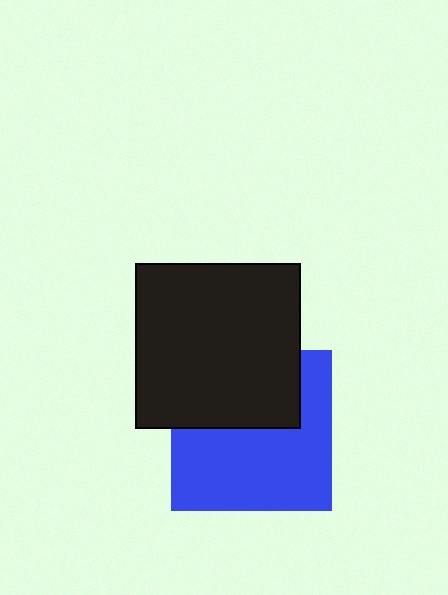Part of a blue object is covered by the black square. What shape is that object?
It is a square.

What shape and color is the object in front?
The object in front is a black square.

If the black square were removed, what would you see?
You would see the complete blue square.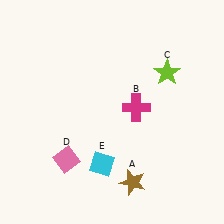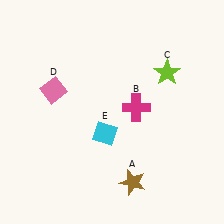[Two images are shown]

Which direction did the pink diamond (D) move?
The pink diamond (D) moved up.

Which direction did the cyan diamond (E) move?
The cyan diamond (E) moved up.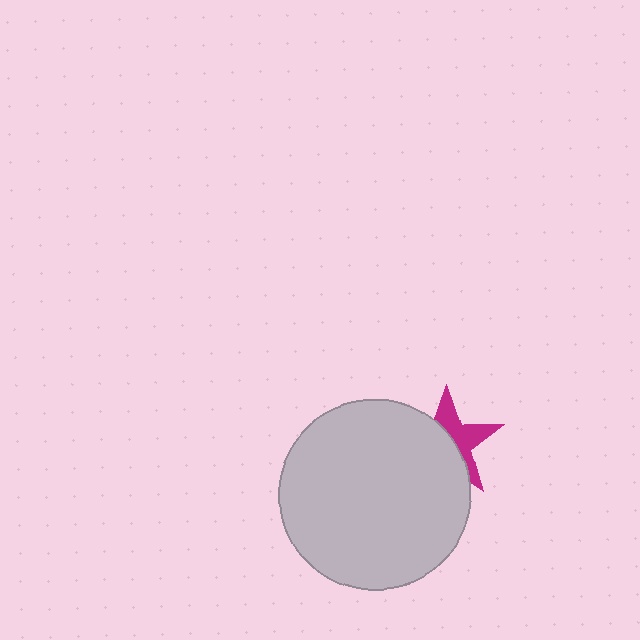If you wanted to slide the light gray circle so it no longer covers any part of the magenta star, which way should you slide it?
Slide it left — that is the most direct way to separate the two shapes.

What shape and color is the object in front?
The object in front is a light gray circle.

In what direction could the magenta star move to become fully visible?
The magenta star could move right. That would shift it out from behind the light gray circle entirely.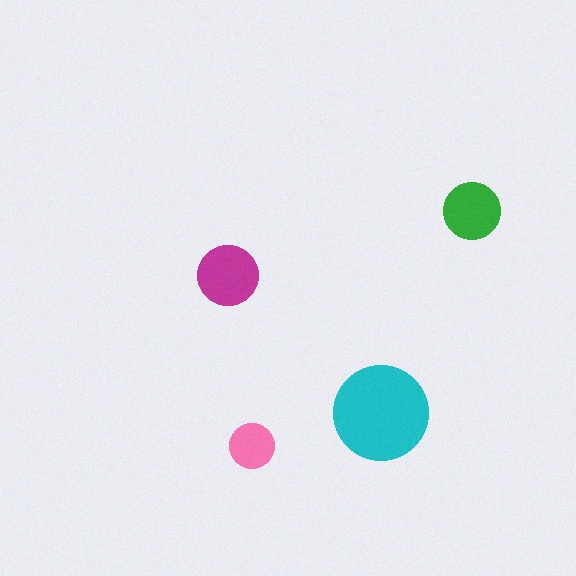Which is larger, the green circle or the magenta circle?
The magenta one.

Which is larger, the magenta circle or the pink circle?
The magenta one.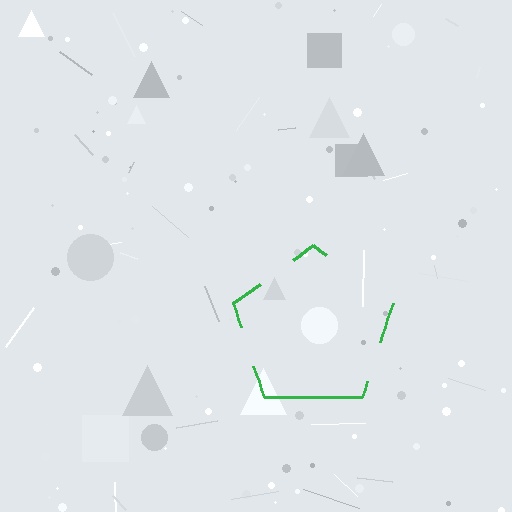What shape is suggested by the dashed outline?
The dashed outline suggests a pentagon.